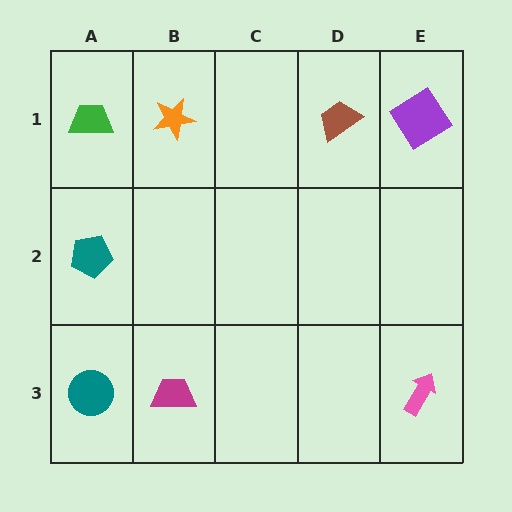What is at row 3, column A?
A teal circle.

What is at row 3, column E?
A pink arrow.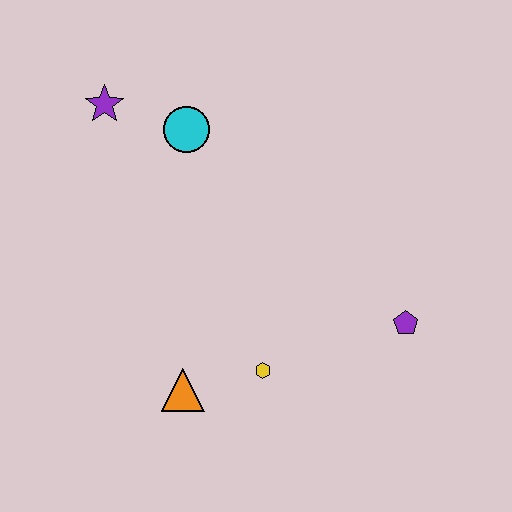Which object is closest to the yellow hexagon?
The orange triangle is closest to the yellow hexagon.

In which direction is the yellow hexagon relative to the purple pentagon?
The yellow hexagon is to the left of the purple pentagon.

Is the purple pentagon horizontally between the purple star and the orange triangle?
No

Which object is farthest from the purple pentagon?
The purple star is farthest from the purple pentagon.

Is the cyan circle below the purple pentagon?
No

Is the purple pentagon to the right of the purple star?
Yes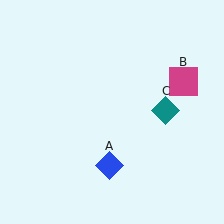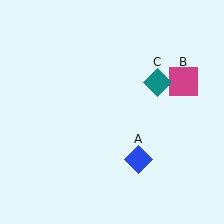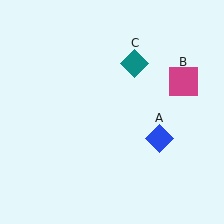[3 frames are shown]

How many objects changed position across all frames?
2 objects changed position: blue diamond (object A), teal diamond (object C).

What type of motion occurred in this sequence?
The blue diamond (object A), teal diamond (object C) rotated counterclockwise around the center of the scene.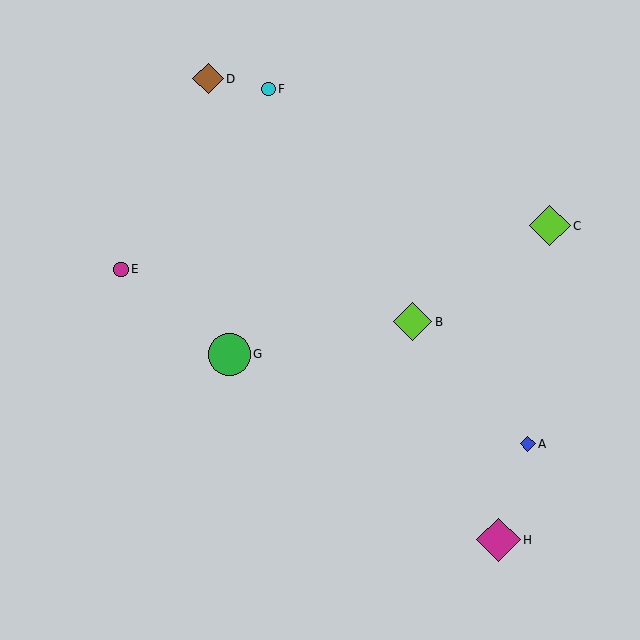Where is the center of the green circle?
The center of the green circle is at (230, 354).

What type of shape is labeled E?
Shape E is a magenta circle.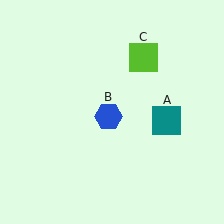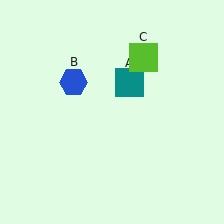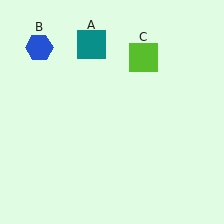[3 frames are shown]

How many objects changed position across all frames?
2 objects changed position: teal square (object A), blue hexagon (object B).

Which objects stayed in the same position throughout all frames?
Lime square (object C) remained stationary.